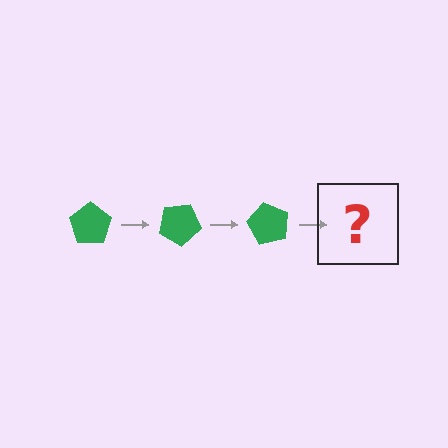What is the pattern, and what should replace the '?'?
The pattern is that the pentagon rotates 30 degrees each step. The '?' should be a green pentagon rotated 90 degrees.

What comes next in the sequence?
The next element should be a green pentagon rotated 90 degrees.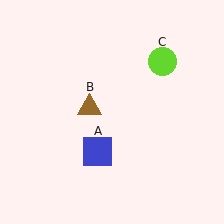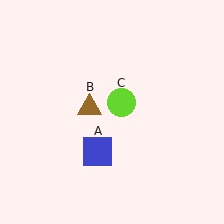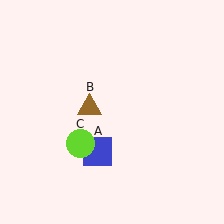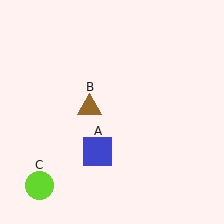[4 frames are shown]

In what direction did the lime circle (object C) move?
The lime circle (object C) moved down and to the left.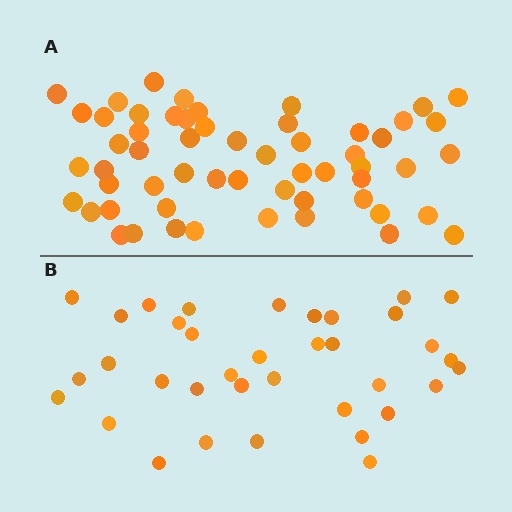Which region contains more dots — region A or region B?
Region A (the top region) has more dots.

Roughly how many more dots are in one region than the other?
Region A has approximately 20 more dots than region B.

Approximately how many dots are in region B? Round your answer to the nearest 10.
About 40 dots. (The exact count is 36, which rounds to 40.)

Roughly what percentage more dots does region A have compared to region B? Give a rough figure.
About 60% more.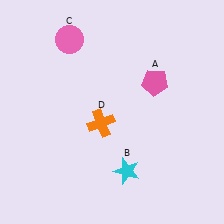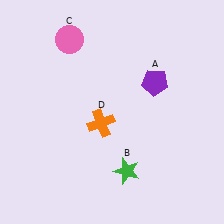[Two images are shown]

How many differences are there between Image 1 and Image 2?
There are 2 differences between the two images.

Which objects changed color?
A changed from pink to purple. B changed from cyan to green.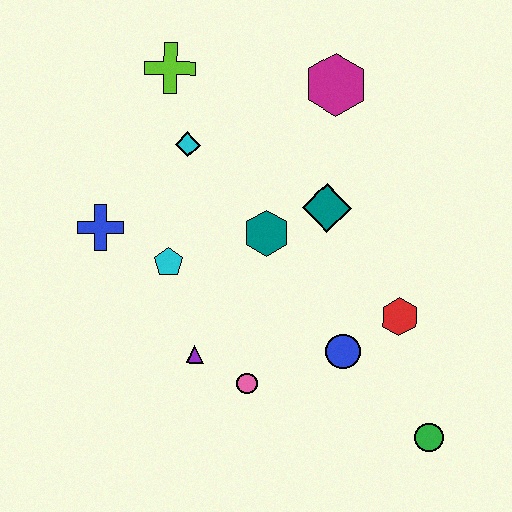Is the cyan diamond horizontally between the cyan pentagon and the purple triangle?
Yes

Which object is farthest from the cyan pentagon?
The green circle is farthest from the cyan pentagon.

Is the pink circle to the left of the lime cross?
No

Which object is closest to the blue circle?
The red hexagon is closest to the blue circle.